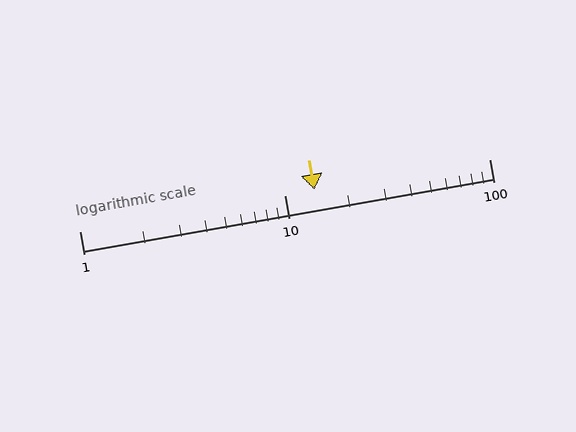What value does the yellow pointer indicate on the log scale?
The pointer indicates approximately 14.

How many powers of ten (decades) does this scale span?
The scale spans 2 decades, from 1 to 100.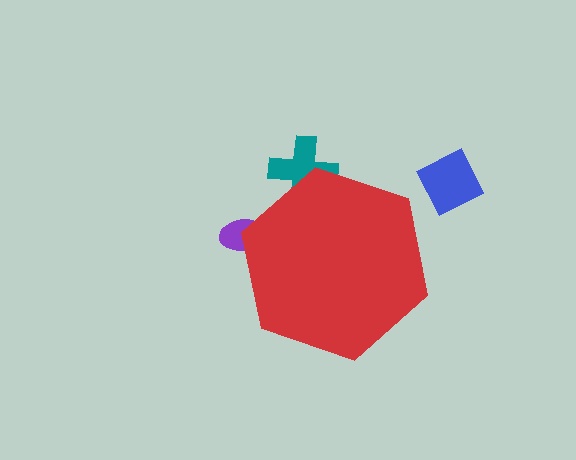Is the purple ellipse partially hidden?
Yes, the purple ellipse is partially hidden behind the red hexagon.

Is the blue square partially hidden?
No, the blue square is fully visible.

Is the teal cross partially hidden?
Yes, the teal cross is partially hidden behind the red hexagon.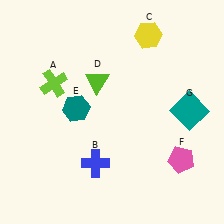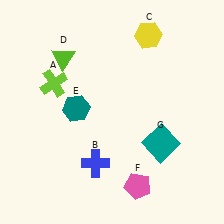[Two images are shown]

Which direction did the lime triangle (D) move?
The lime triangle (D) moved left.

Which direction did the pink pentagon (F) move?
The pink pentagon (F) moved left.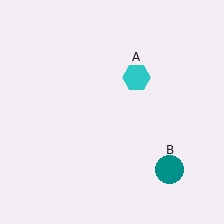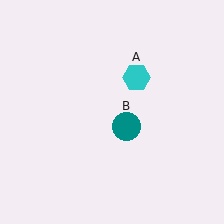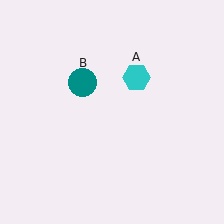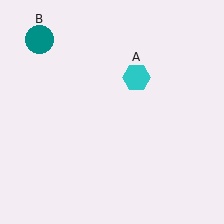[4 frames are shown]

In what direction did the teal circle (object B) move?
The teal circle (object B) moved up and to the left.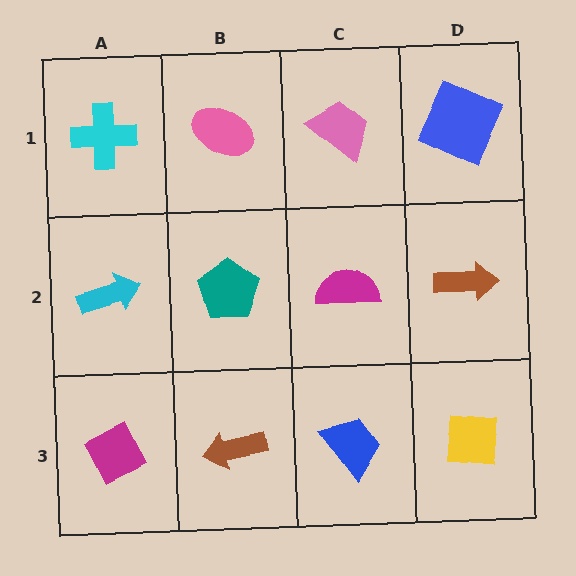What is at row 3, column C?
A blue trapezoid.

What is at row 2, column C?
A magenta semicircle.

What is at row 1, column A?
A cyan cross.